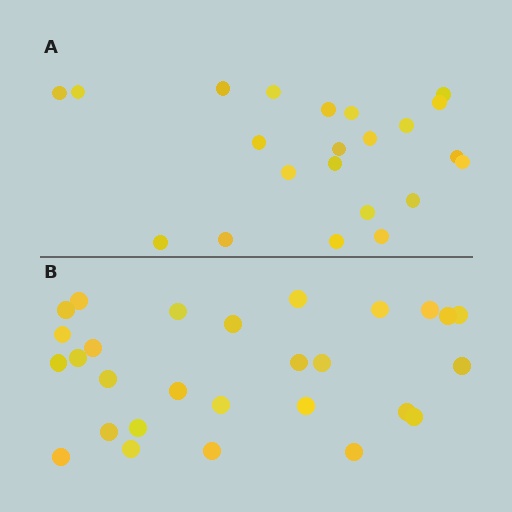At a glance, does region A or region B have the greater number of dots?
Region B (the bottom region) has more dots.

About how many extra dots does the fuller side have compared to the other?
Region B has about 6 more dots than region A.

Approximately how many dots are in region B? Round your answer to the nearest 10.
About 30 dots. (The exact count is 28, which rounds to 30.)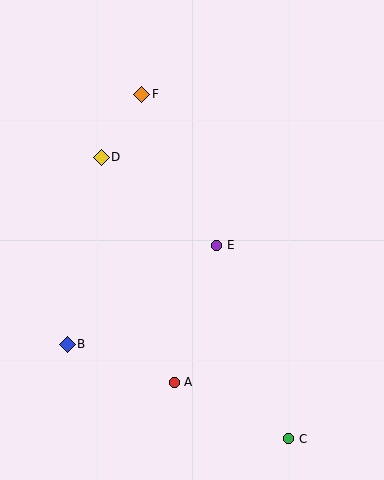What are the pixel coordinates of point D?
Point D is at (101, 157).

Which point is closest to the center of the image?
Point E at (217, 245) is closest to the center.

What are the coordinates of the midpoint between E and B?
The midpoint between E and B is at (142, 295).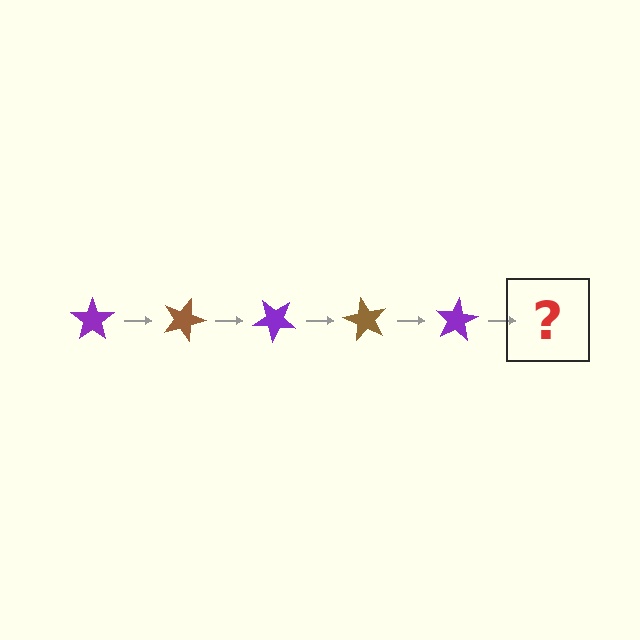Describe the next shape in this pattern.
It should be a brown star, rotated 100 degrees from the start.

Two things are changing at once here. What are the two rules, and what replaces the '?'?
The two rules are that it rotates 20 degrees each step and the color cycles through purple and brown. The '?' should be a brown star, rotated 100 degrees from the start.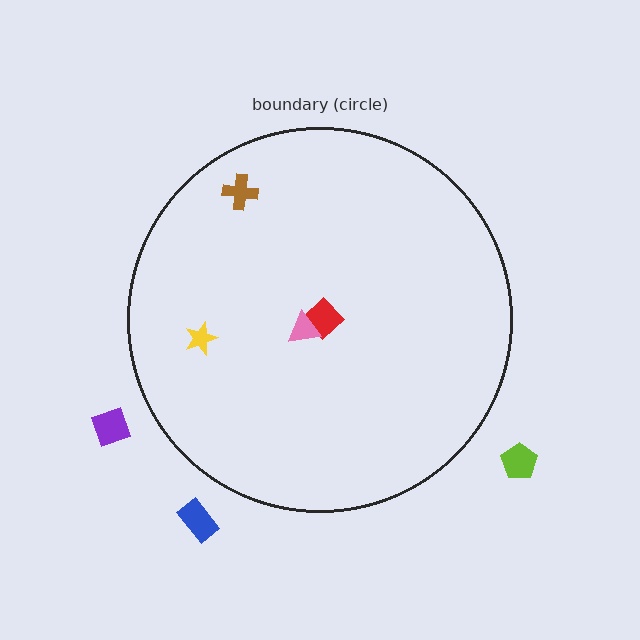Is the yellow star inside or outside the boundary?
Inside.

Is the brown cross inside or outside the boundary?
Inside.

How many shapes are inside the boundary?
4 inside, 3 outside.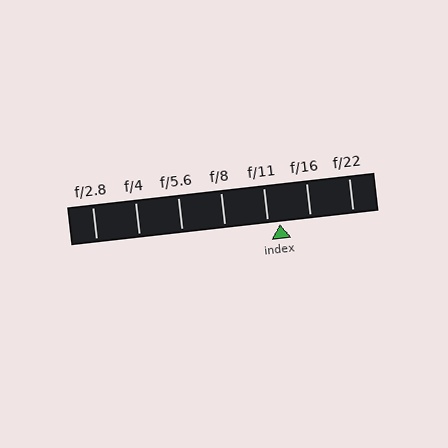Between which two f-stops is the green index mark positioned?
The index mark is between f/11 and f/16.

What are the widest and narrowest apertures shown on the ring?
The widest aperture shown is f/2.8 and the narrowest is f/22.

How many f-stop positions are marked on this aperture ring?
There are 7 f-stop positions marked.